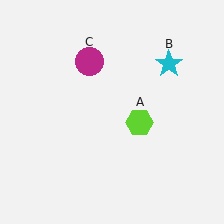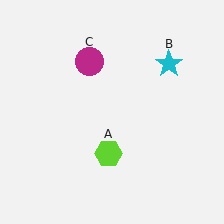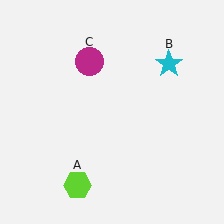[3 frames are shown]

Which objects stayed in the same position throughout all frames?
Cyan star (object B) and magenta circle (object C) remained stationary.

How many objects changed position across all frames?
1 object changed position: lime hexagon (object A).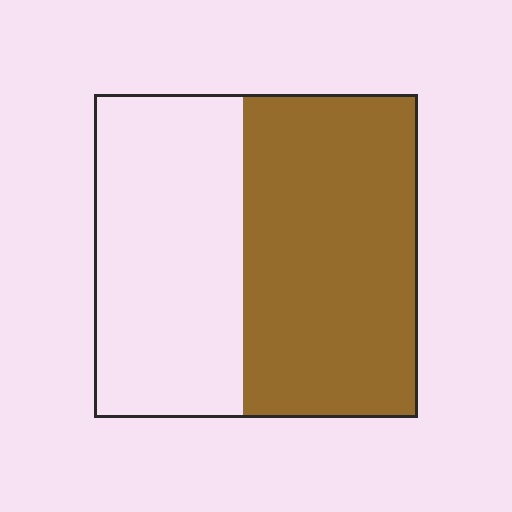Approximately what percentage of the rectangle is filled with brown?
Approximately 55%.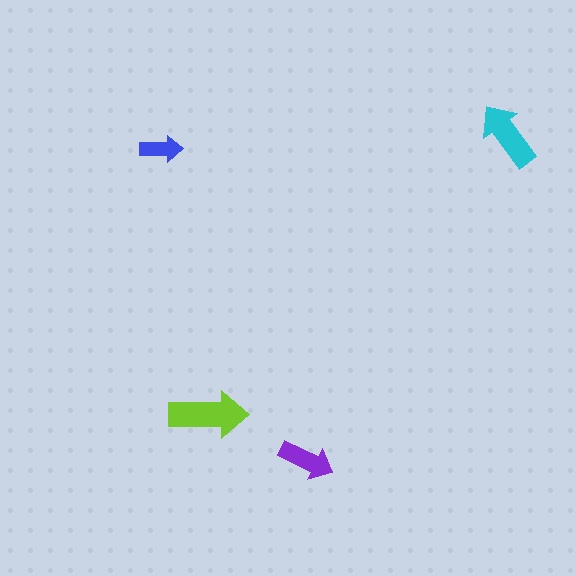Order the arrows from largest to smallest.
the lime one, the cyan one, the purple one, the blue one.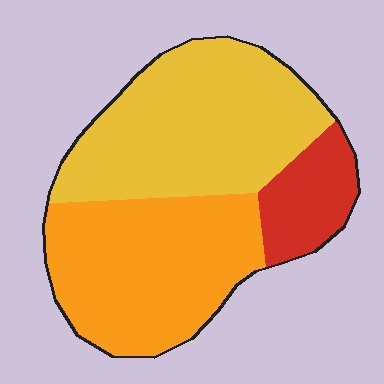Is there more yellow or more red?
Yellow.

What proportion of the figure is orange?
Orange covers about 40% of the figure.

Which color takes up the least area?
Red, at roughly 15%.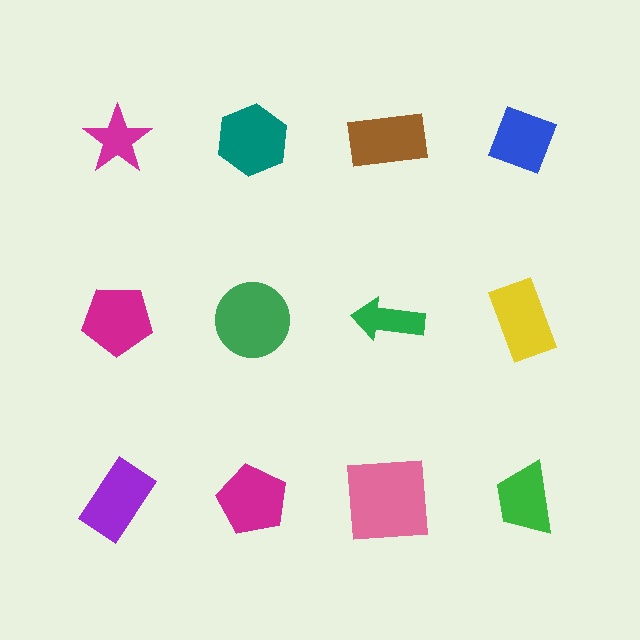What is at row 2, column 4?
A yellow rectangle.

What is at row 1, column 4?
A blue diamond.